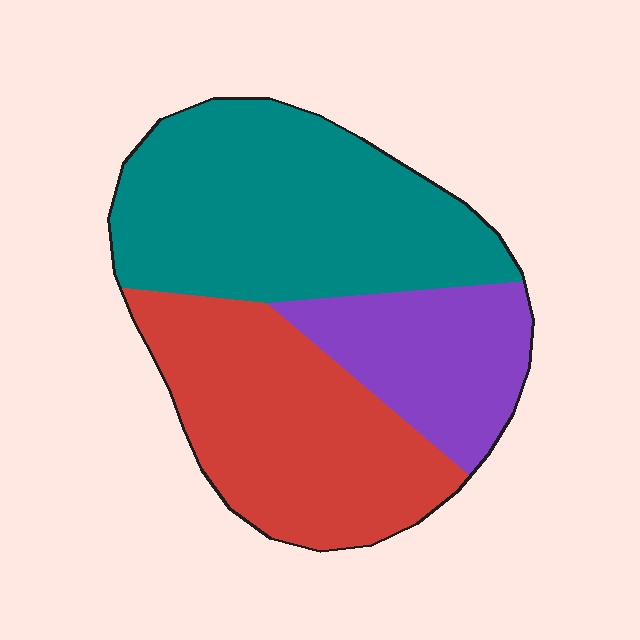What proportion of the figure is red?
Red covers 36% of the figure.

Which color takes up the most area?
Teal, at roughly 45%.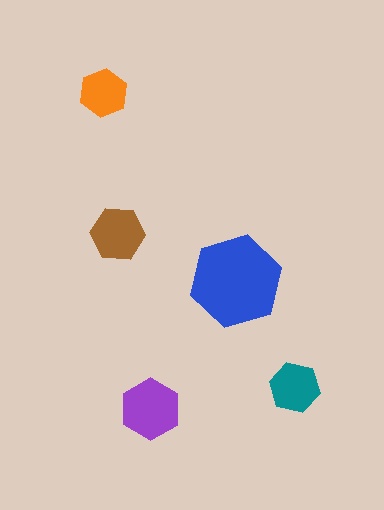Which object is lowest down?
The purple hexagon is bottommost.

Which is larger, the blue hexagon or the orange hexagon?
The blue one.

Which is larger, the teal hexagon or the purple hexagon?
The purple one.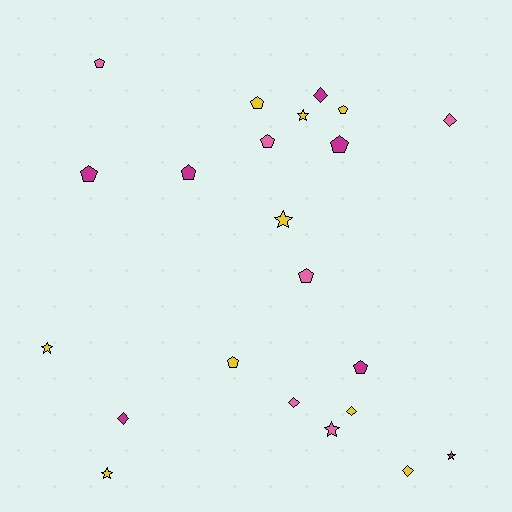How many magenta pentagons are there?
There are 4 magenta pentagons.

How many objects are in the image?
There are 22 objects.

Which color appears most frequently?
Yellow, with 9 objects.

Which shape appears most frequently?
Pentagon, with 10 objects.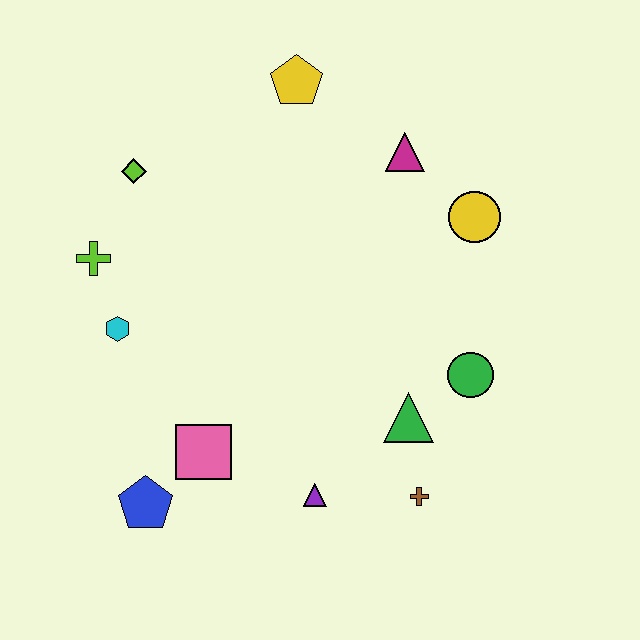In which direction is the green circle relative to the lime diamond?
The green circle is to the right of the lime diamond.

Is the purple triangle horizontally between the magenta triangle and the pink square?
Yes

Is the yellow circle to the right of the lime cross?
Yes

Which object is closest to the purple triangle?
The brown cross is closest to the purple triangle.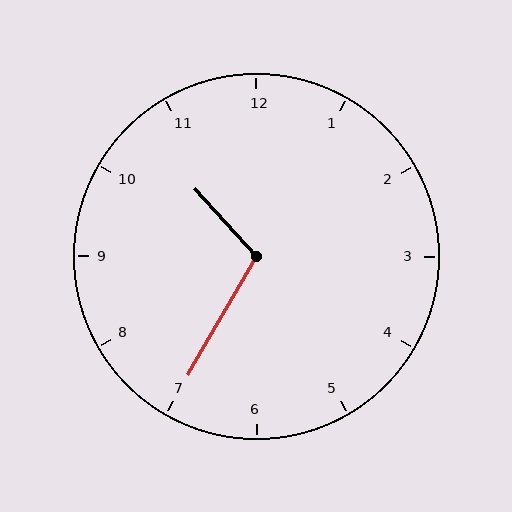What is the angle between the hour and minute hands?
Approximately 108 degrees.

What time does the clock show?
10:35.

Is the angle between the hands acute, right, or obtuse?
It is obtuse.